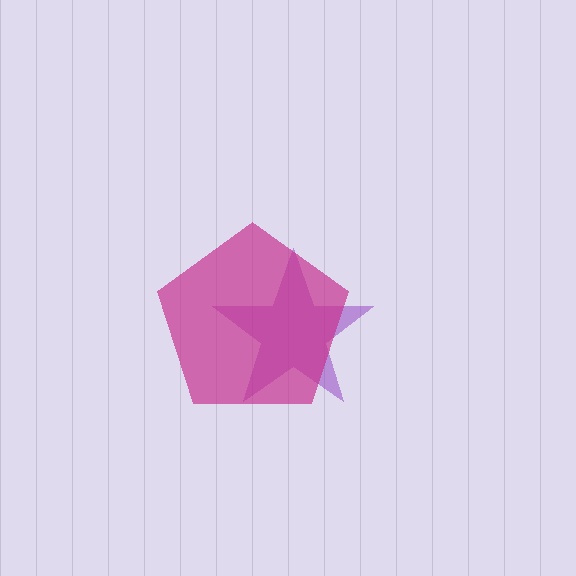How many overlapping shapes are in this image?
There are 2 overlapping shapes in the image.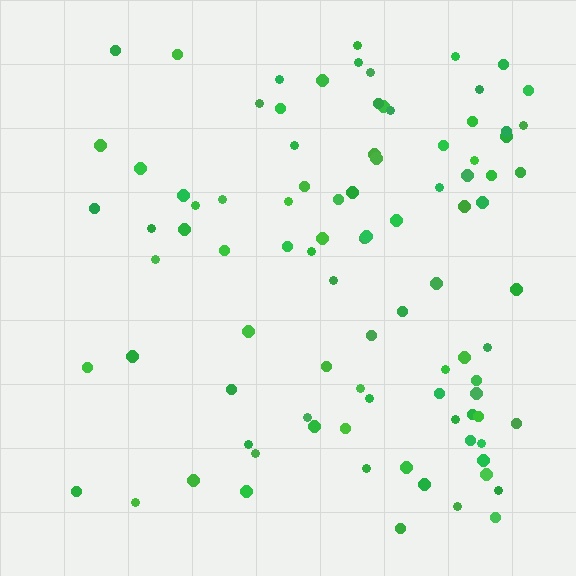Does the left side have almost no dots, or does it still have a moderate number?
Still a moderate number, just noticeably fewer than the right.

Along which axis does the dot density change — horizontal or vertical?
Horizontal.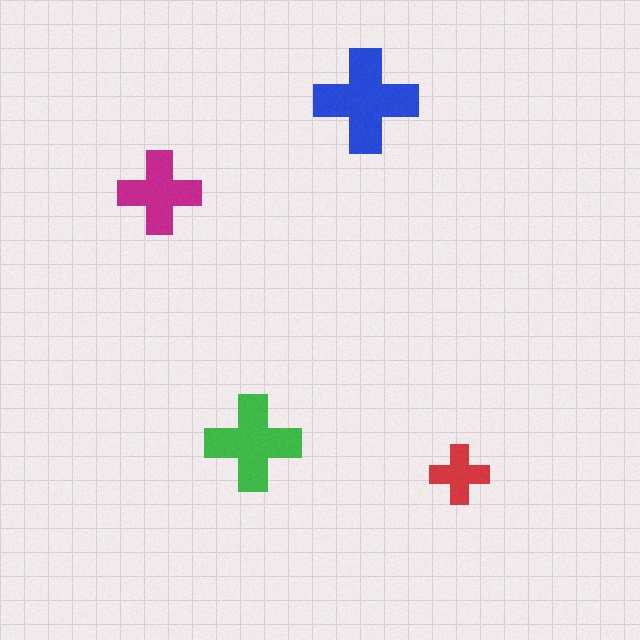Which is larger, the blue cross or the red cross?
The blue one.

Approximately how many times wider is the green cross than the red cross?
About 1.5 times wider.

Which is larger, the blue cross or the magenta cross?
The blue one.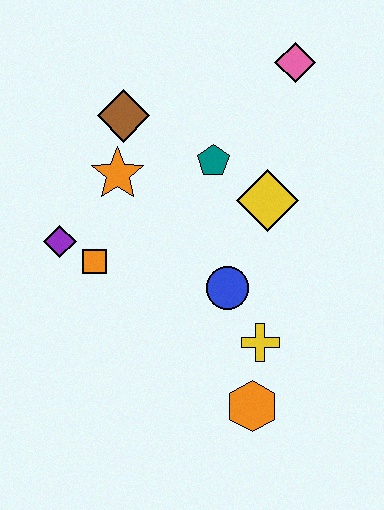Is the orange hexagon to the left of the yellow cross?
Yes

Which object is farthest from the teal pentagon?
The orange hexagon is farthest from the teal pentagon.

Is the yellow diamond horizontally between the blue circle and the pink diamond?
Yes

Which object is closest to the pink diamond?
The teal pentagon is closest to the pink diamond.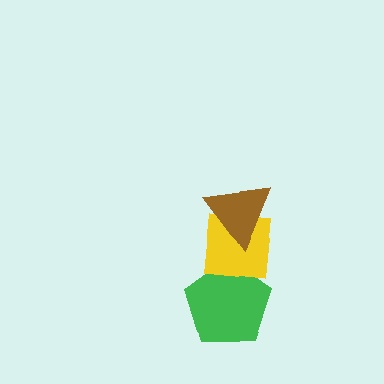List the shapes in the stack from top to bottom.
From top to bottom: the brown triangle, the yellow square, the green pentagon.